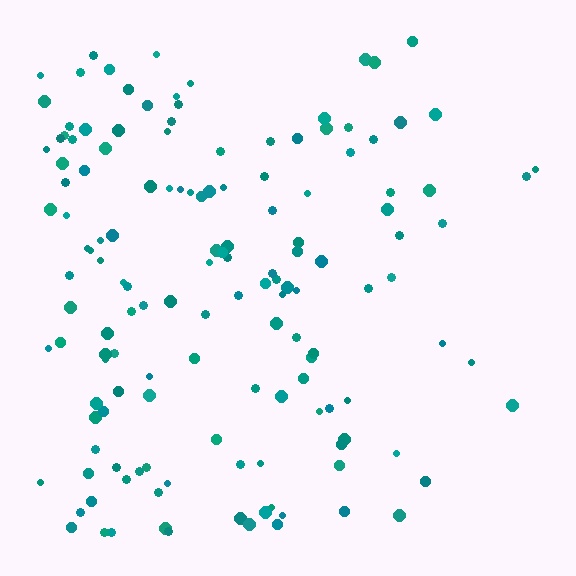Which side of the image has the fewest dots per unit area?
The right.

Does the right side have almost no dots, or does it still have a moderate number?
Still a moderate number, just noticeably fewer than the left.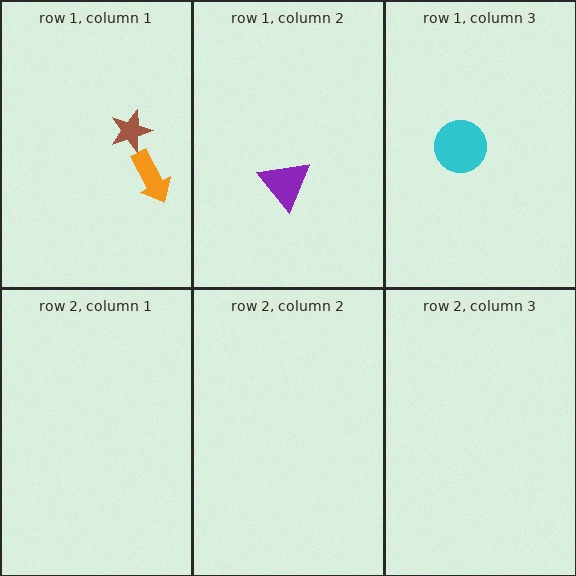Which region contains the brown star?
The row 1, column 1 region.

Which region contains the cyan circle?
The row 1, column 3 region.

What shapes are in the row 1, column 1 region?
The orange arrow, the brown star.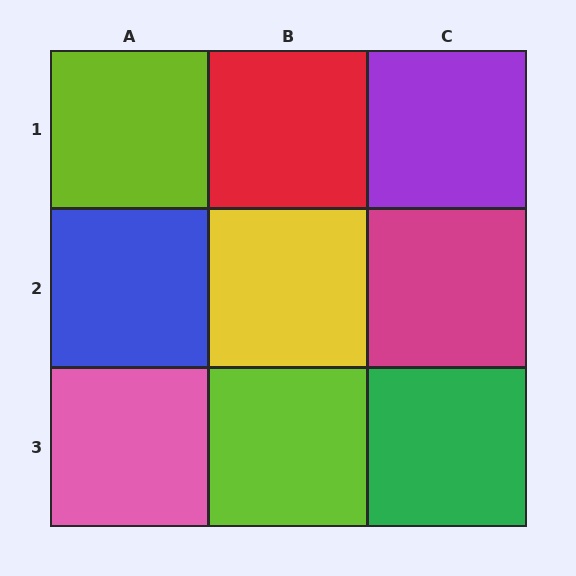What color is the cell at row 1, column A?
Lime.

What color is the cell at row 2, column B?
Yellow.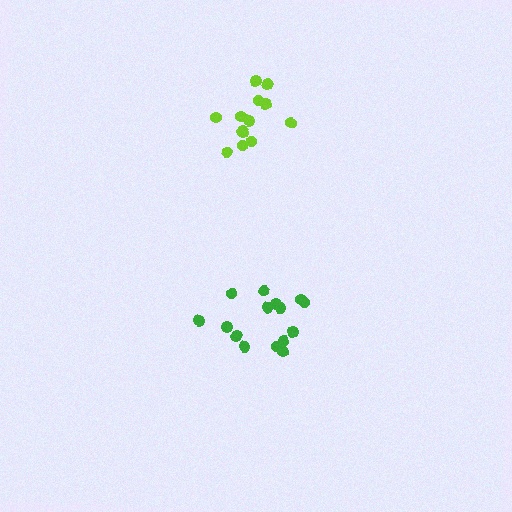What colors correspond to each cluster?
The clusters are colored: green, lime.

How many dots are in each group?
Group 1: 15 dots, Group 2: 13 dots (28 total).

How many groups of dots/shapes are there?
There are 2 groups.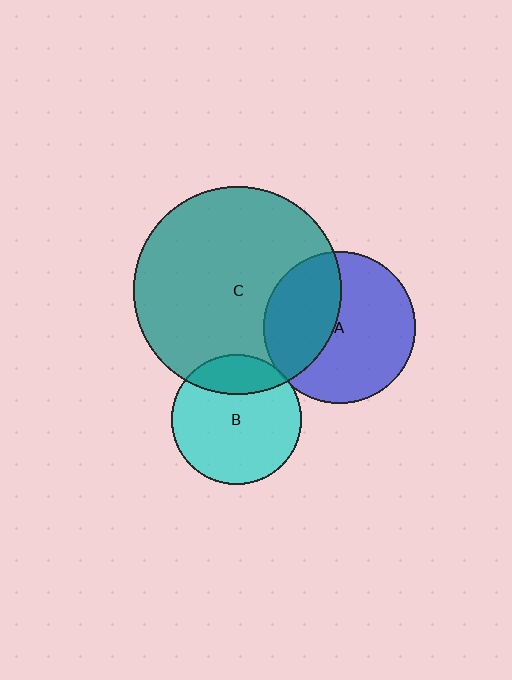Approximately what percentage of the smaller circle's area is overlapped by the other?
Approximately 5%.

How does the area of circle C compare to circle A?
Approximately 1.9 times.